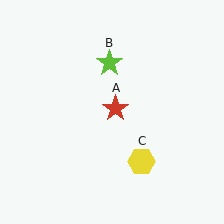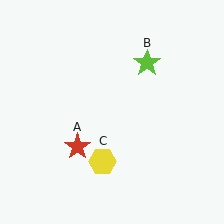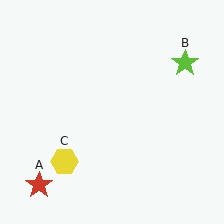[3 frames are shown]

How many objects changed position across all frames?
3 objects changed position: red star (object A), lime star (object B), yellow hexagon (object C).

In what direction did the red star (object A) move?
The red star (object A) moved down and to the left.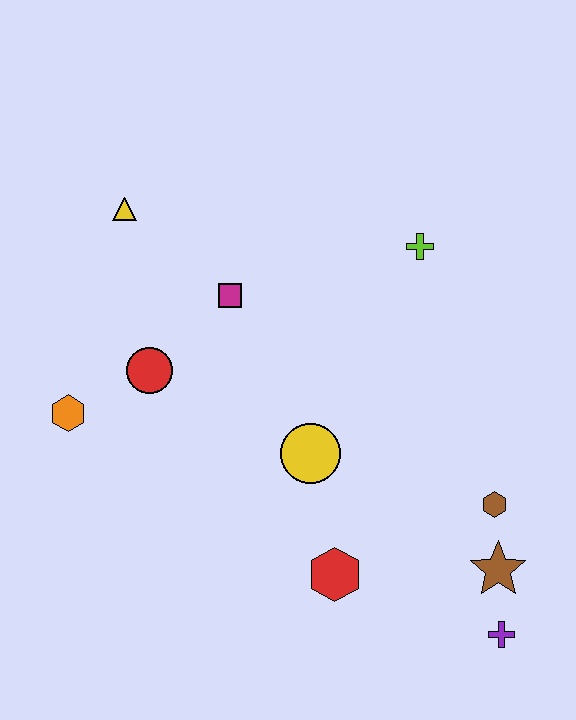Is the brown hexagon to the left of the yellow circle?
No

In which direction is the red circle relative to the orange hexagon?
The red circle is to the right of the orange hexagon.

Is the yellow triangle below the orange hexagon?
No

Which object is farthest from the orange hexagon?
The purple cross is farthest from the orange hexagon.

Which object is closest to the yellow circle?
The red hexagon is closest to the yellow circle.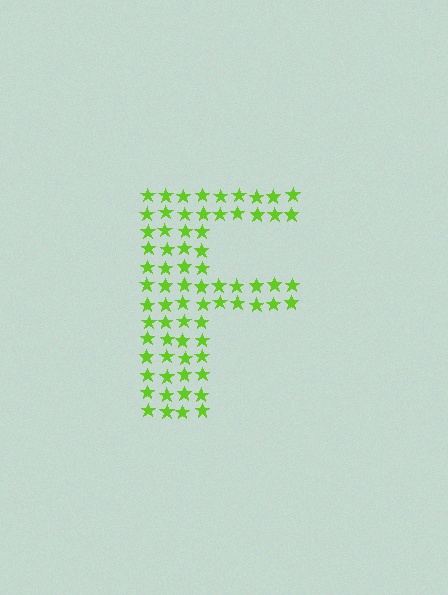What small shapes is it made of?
It is made of small stars.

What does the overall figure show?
The overall figure shows the letter F.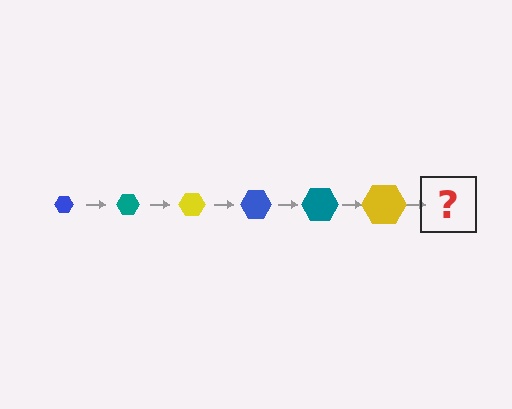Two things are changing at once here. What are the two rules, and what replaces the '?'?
The two rules are that the hexagon grows larger each step and the color cycles through blue, teal, and yellow. The '?' should be a blue hexagon, larger than the previous one.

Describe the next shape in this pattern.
It should be a blue hexagon, larger than the previous one.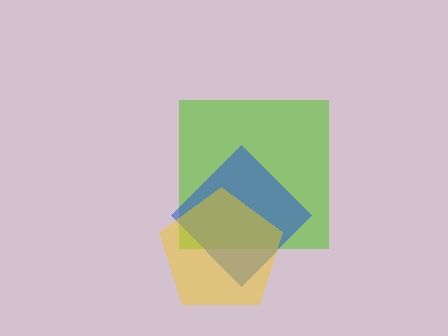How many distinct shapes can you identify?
There are 3 distinct shapes: a lime square, a blue diamond, a yellow pentagon.